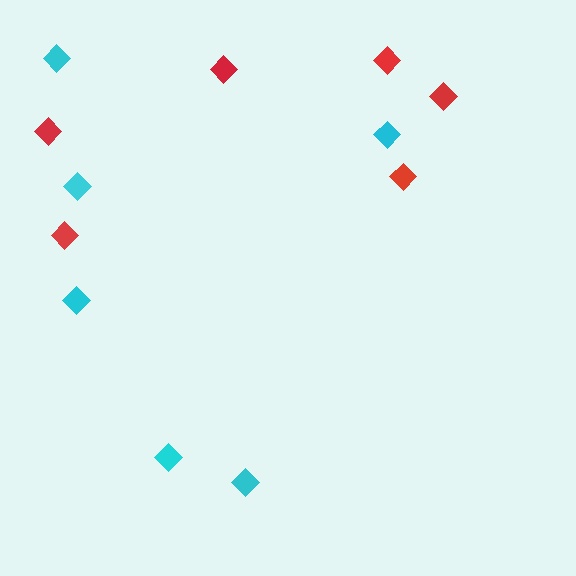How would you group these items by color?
There are 2 groups: one group of red diamonds (6) and one group of cyan diamonds (6).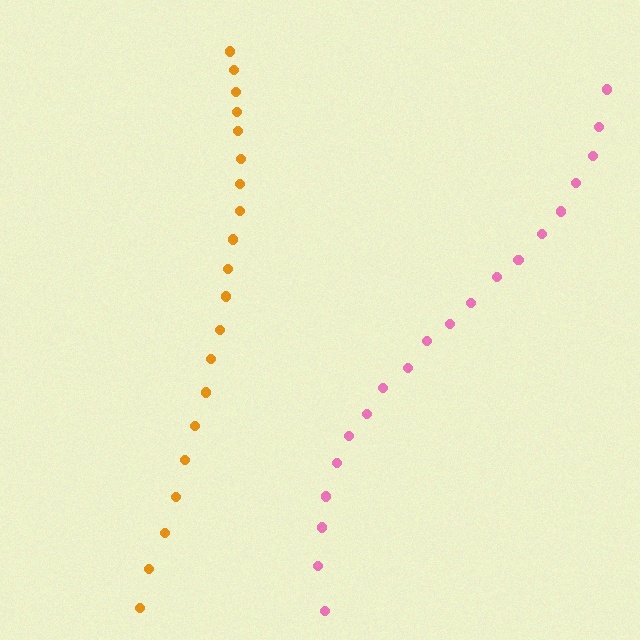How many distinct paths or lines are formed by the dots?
There are 2 distinct paths.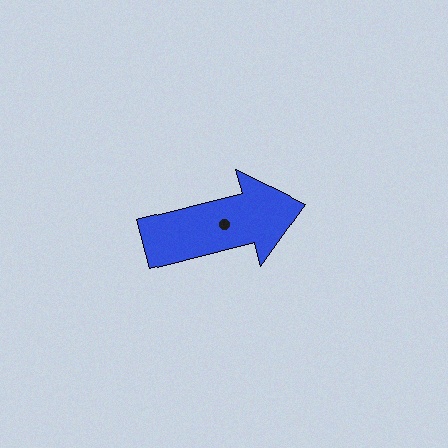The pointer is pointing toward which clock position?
Roughly 3 o'clock.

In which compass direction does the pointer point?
East.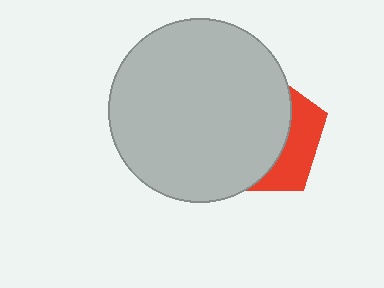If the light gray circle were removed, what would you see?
You would see the complete red pentagon.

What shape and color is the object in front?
The object in front is a light gray circle.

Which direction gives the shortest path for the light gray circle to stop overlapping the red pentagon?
Moving left gives the shortest separation.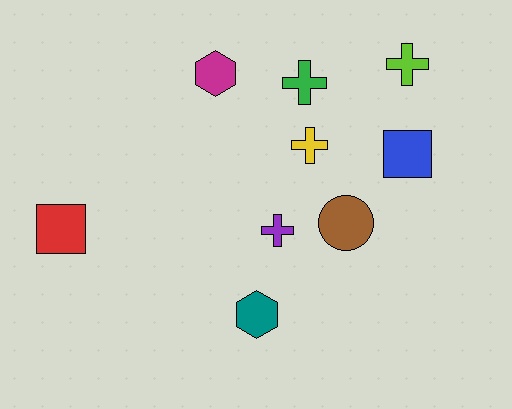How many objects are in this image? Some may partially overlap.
There are 9 objects.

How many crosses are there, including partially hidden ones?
There are 4 crosses.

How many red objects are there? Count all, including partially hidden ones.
There is 1 red object.